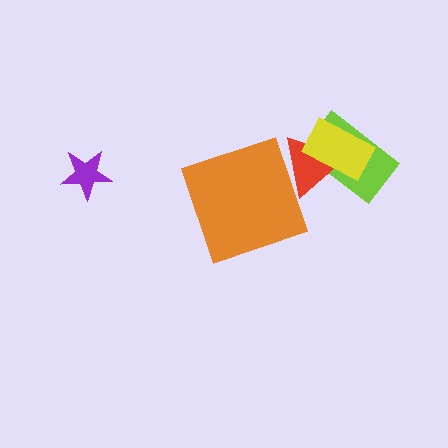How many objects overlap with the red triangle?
3 objects overlap with the red triangle.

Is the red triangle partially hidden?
Yes, it is partially covered by another shape.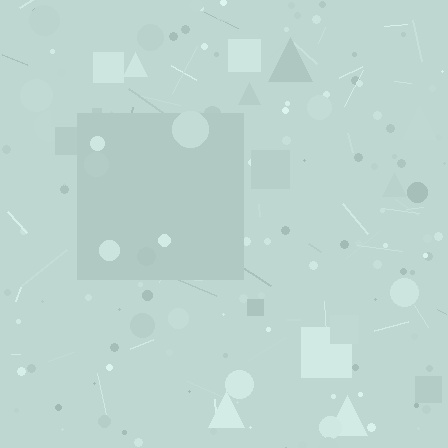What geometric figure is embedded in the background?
A square is embedded in the background.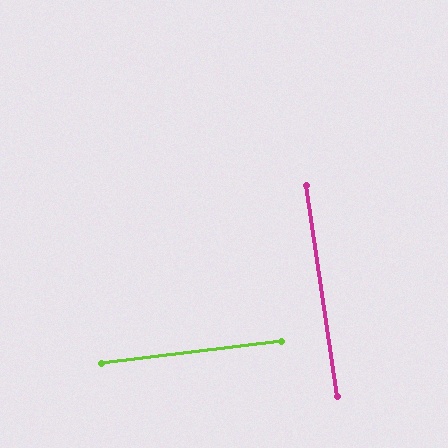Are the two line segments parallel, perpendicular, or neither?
Perpendicular — they meet at approximately 89°.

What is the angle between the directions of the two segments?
Approximately 89 degrees.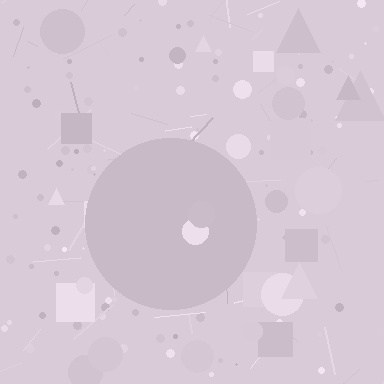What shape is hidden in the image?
A circle is hidden in the image.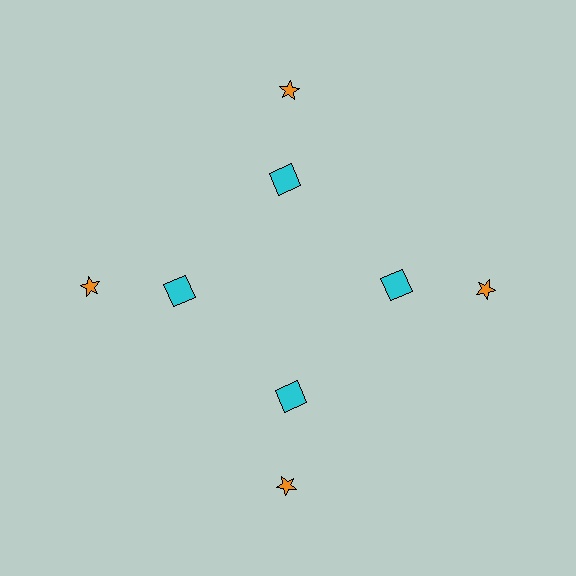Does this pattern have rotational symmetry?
Yes, this pattern has 4-fold rotational symmetry. It looks the same after rotating 90 degrees around the center.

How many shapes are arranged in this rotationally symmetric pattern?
There are 8 shapes, arranged in 4 groups of 2.